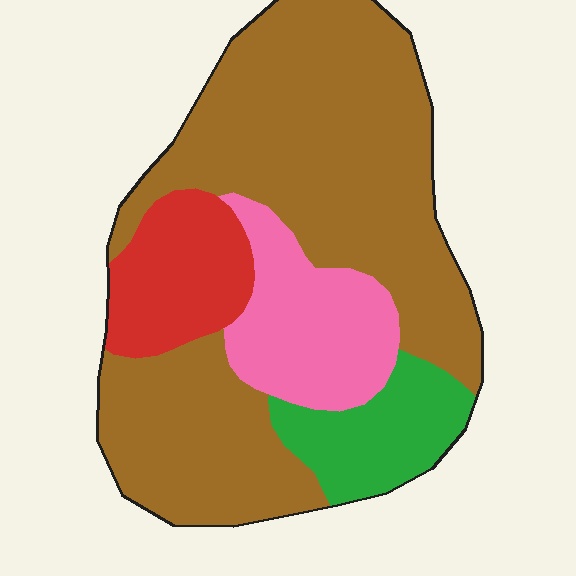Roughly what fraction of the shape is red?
Red takes up about one eighth (1/8) of the shape.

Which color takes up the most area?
Brown, at roughly 60%.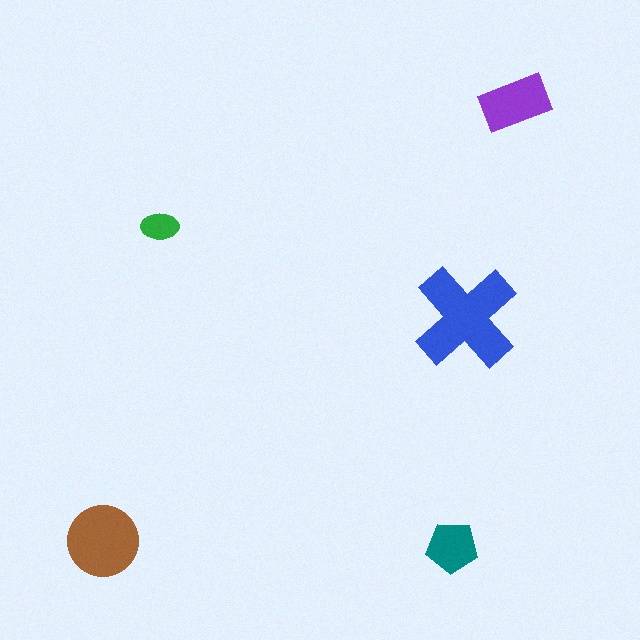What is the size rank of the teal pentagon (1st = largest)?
4th.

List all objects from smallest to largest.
The green ellipse, the teal pentagon, the purple rectangle, the brown circle, the blue cross.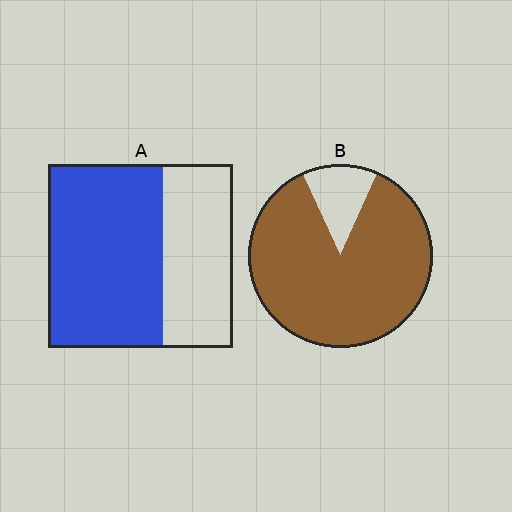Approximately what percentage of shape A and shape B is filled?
A is approximately 60% and B is approximately 85%.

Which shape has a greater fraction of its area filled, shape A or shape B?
Shape B.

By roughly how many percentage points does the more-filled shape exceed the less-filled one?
By roughly 25 percentage points (B over A).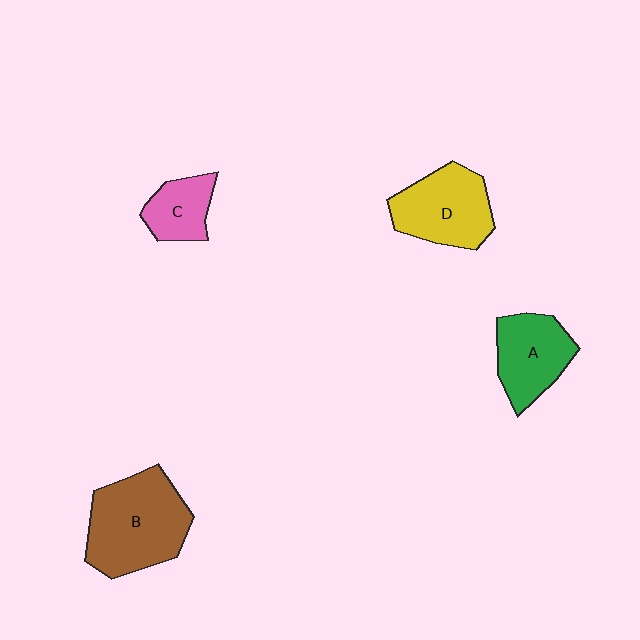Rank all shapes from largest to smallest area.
From largest to smallest: B (brown), D (yellow), A (green), C (pink).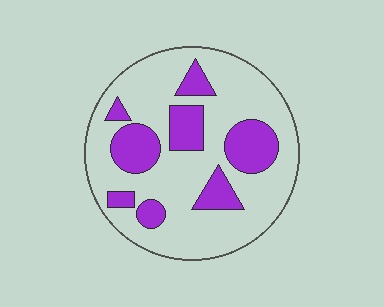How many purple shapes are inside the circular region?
8.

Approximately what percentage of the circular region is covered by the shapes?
Approximately 25%.